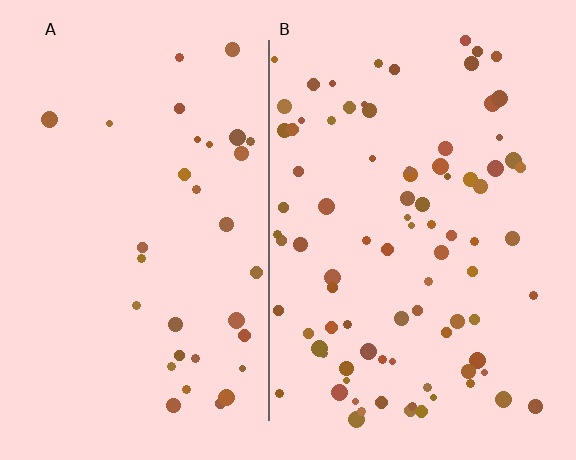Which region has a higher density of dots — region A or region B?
B (the right).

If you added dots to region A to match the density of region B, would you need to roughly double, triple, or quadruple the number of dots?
Approximately triple.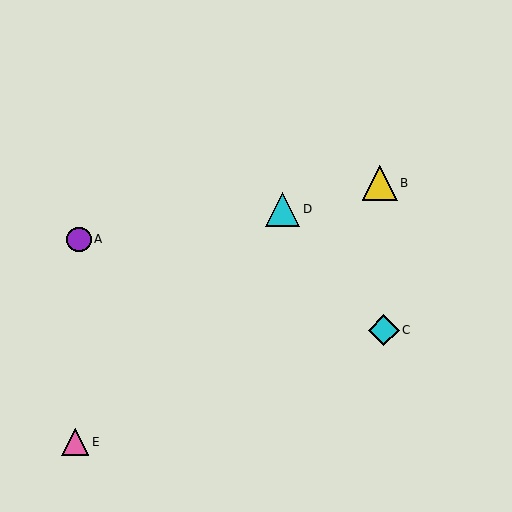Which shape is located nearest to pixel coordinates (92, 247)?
The purple circle (labeled A) at (79, 239) is nearest to that location.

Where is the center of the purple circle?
The center of the purple circle is at (79, 239).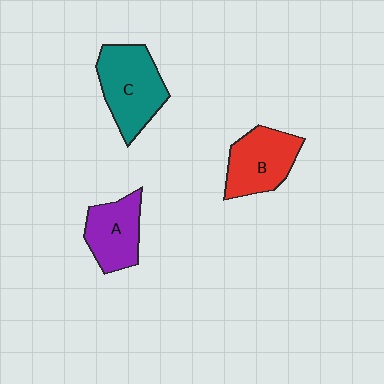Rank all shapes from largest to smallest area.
From largest to smallest: C (teal), B (red), A (purple).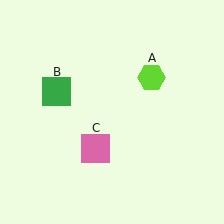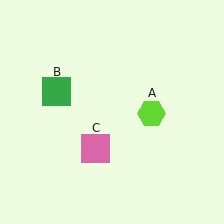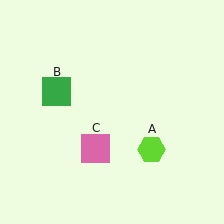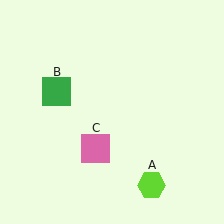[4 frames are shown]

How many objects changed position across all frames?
1 object changed position: lime hexagon (object A).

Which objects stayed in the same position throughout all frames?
Green square (object B) and pink square (object C) remained stationary.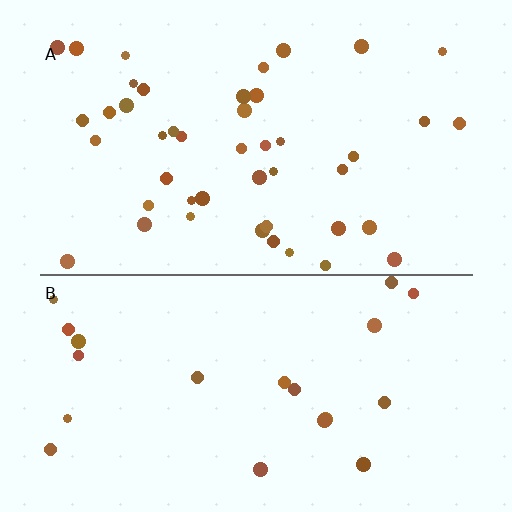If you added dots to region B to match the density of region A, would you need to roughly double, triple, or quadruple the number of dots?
Approximately double.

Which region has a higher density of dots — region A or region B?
A (the top).